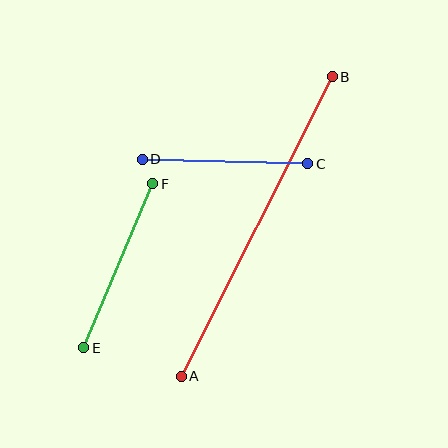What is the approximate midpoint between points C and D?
The midpoint is at approximately (225, 162) pixels.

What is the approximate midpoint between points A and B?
The midpoint is at approximately (257, 226) pixels.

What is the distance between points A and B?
The distance is approximately 336 pixels.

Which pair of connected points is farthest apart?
Points A and B are farthest apart.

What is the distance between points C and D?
The distance is approximately 166 pixels.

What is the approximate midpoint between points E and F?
The midpoint is at approximately (118, 266) pixels.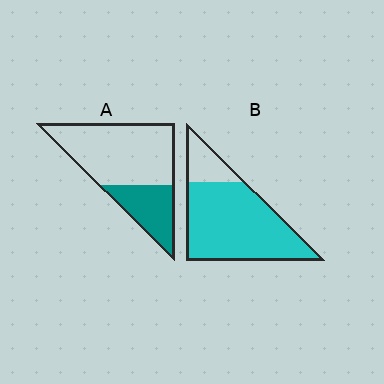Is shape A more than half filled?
No.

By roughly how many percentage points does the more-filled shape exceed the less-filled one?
By roughly 50 percentage points (B over A).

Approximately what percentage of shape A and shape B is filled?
A is approximately 30% and B is approximately 80%.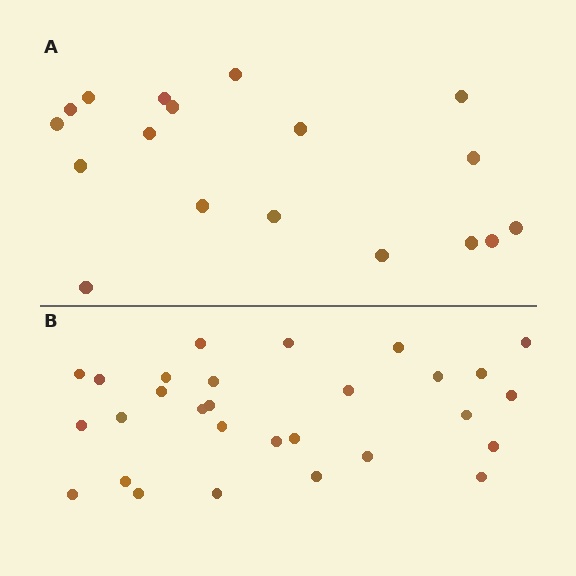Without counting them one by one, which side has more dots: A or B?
Region B (the bottom region) has more dots.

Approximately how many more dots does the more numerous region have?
Region B has roughly 12 or so more dots than region A.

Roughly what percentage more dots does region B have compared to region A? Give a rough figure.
About 60% more.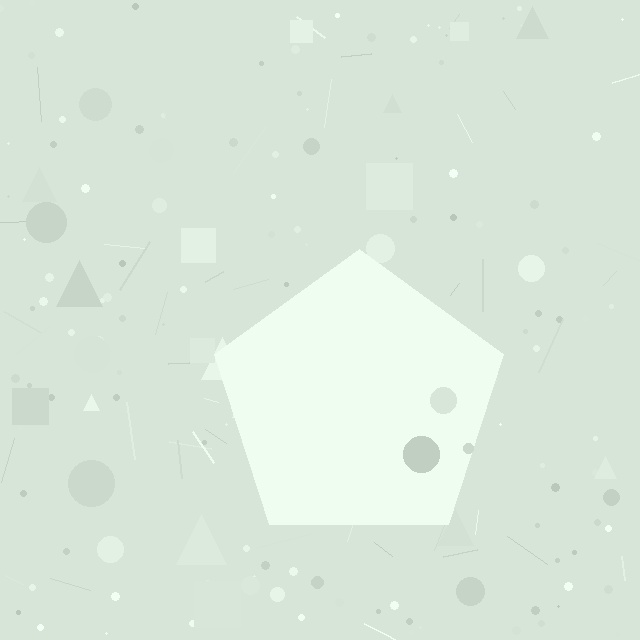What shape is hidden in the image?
A pentagon is hidden in the image.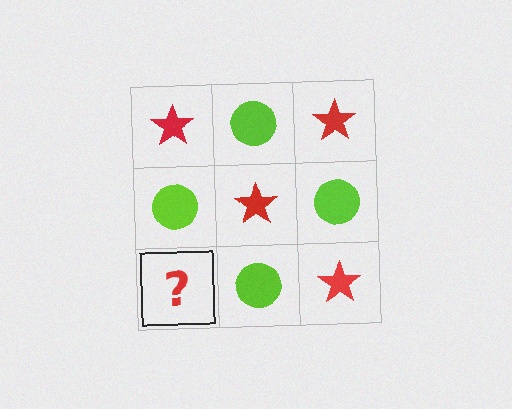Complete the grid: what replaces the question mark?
The question mark should be replaced with a red star.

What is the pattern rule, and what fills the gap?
The rule is that it alternates red star and lime circle in a checkerboard pattern. The gap should be filled with a red star.